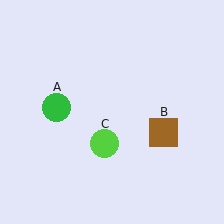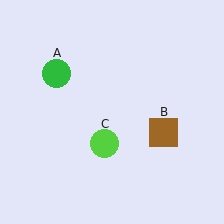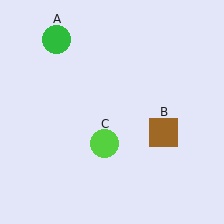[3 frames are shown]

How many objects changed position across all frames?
1 object changed position: green circle (object A).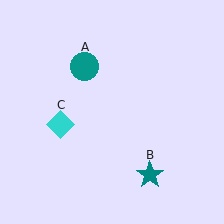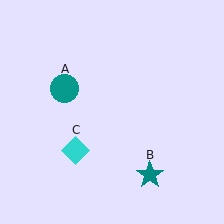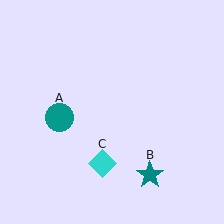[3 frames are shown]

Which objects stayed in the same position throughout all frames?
Teal star (object B) remained stationary.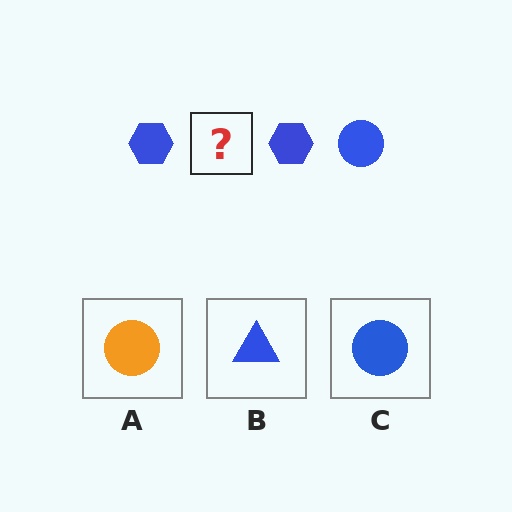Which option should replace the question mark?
Option C.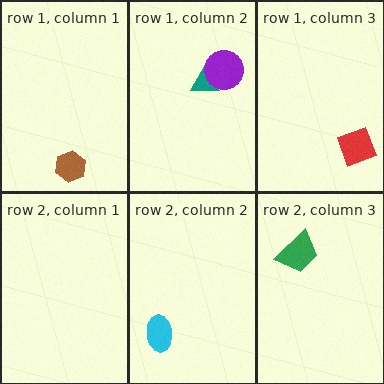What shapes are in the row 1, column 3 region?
The red square.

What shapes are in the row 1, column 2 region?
The teal triangle, the purple circle.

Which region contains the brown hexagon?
The row 1, column 1 region.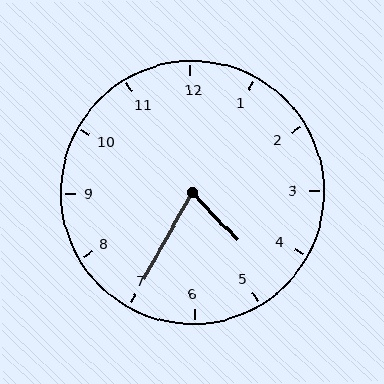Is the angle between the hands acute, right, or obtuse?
It is acute.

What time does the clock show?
4:35.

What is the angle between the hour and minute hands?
Approximately 72 degrees.